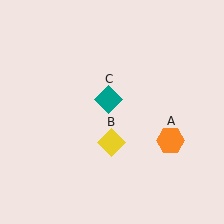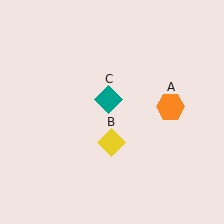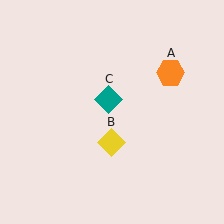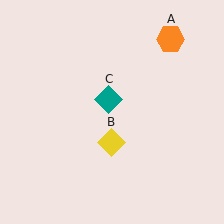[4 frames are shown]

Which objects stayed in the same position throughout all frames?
Yellow diamond (object B) and teal diamond (object C) remained stationary.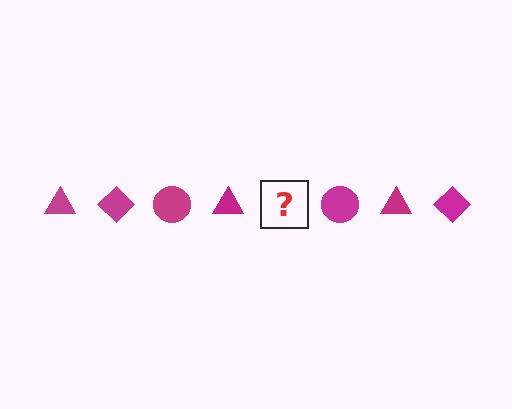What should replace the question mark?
The question mark should be replaced with a magenta diamond.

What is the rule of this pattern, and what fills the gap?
The rule is that the pattern cycles through triangle, diamond, circle shapes in magenta. The gap should be filled with a magenta diamond.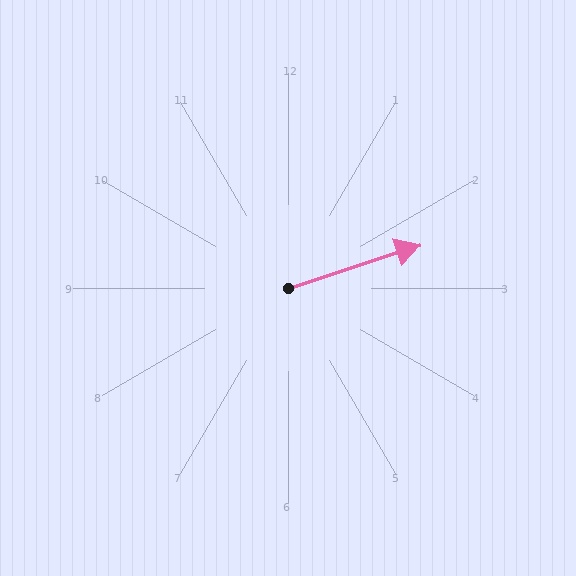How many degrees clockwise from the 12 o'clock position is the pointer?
Approximately 72 degrees.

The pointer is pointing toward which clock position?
Roughly 2 o'clock.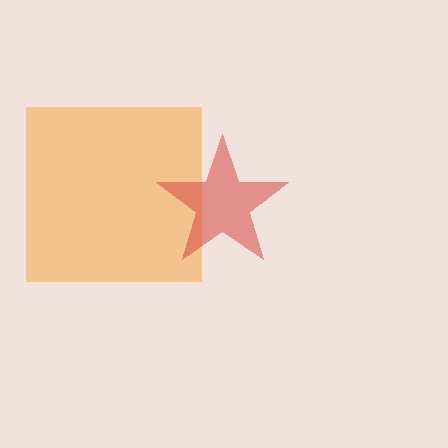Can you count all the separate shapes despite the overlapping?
Yes, there are 2 separate shapes.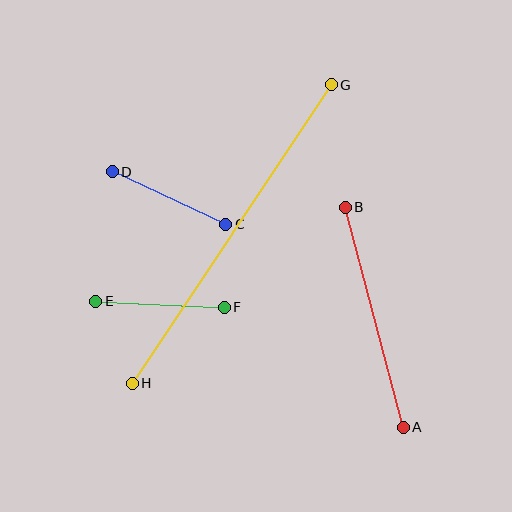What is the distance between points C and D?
The distance is approximately 125 pixels.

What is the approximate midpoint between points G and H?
The midpoint is at approximately (232, 234) pixels.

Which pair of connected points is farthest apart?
Points G and H are farthest apart.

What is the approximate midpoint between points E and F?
The midpoint is at approximately (160, 304) pixels.